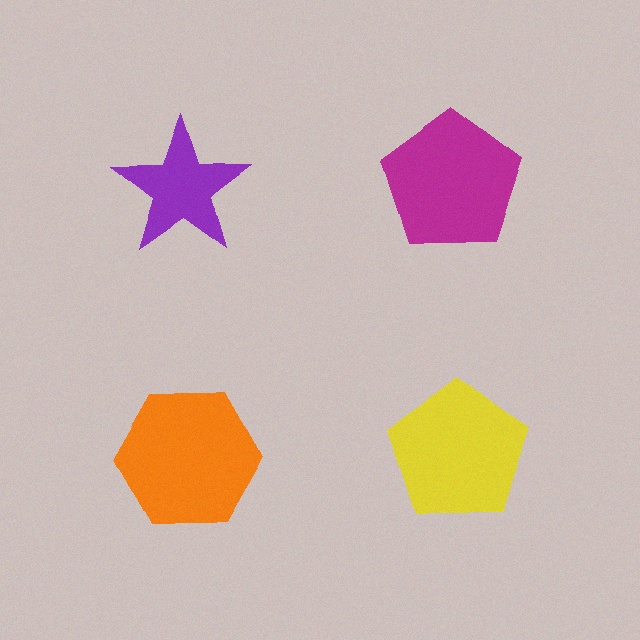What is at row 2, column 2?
A yellow pentagon.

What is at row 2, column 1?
An orange hexagon.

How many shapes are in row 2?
2 shapes.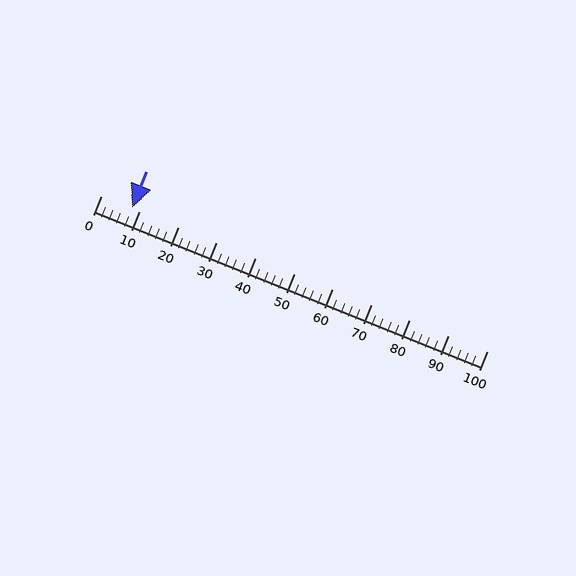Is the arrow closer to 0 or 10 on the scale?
The arrow is closer to 10.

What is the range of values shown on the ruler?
The ruler shows values from 0 to 100.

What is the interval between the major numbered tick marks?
The major tick marks are spaced 10 units apart.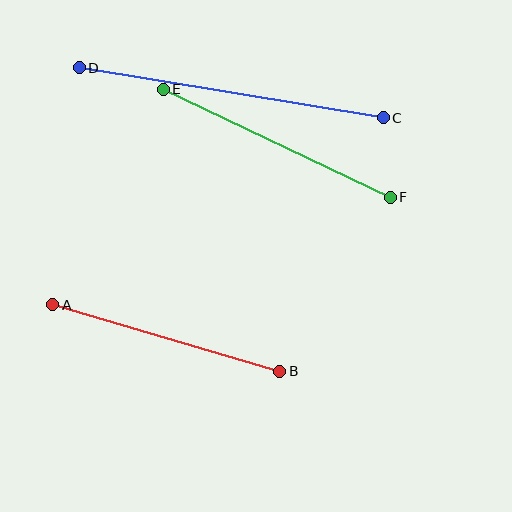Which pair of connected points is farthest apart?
Points C and D are farthest apart.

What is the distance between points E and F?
The distance is approximately 251 pixels.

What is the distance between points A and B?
The distance is approximately 237 pixels.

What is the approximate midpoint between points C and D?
The midpoint is at approximately (231, 93) pixels.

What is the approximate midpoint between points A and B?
The midpoint is at approximately (166, 338) pixels.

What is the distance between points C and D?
The distance is approximately 308 pixels.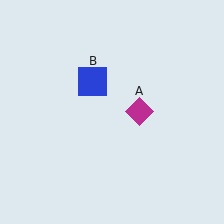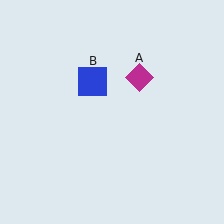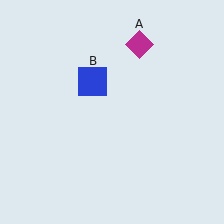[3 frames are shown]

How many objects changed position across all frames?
1 object changed position: magenta diamond (object A).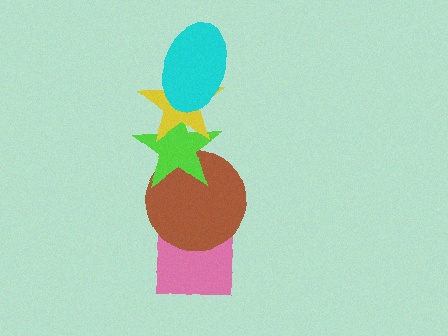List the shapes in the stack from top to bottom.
From top to bottom: the cyan ellipse, the yellow star, the lime star, the brown circle, the pink square.